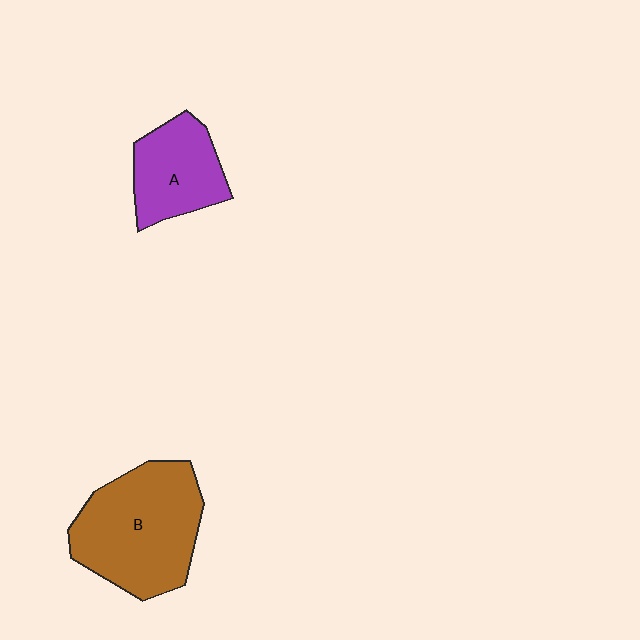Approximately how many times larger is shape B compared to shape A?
Approximately 1.7 times.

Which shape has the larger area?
Shape B (brown).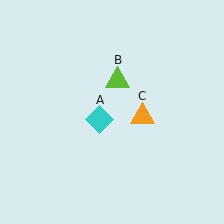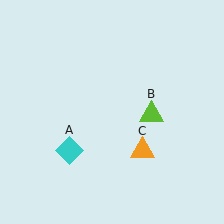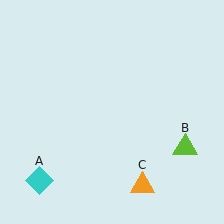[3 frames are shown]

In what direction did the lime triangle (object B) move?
The lime triangle (object B) moved down and to the right.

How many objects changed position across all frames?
3 objects changed position: cyan diamond (object A), lime triangle (object B), orange triangle (object C).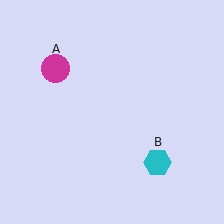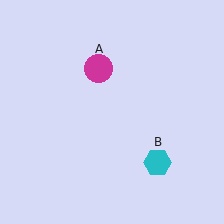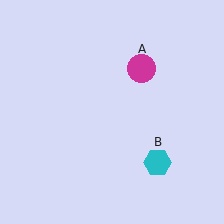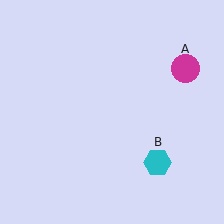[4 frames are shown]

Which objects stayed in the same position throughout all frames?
Cyan hexagon (object B) remained stationary.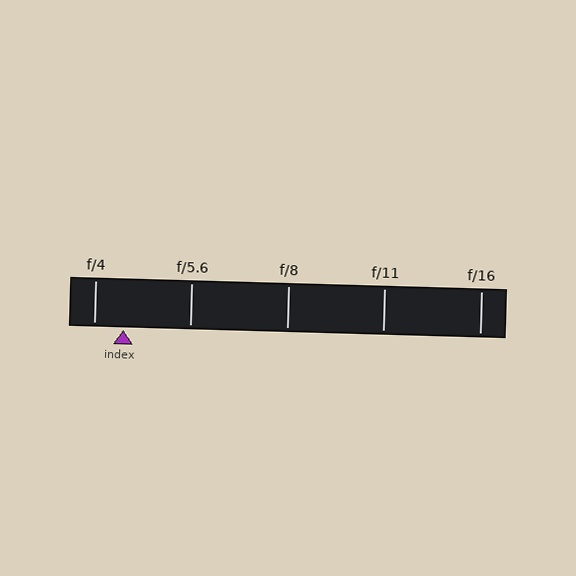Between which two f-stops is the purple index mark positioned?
The index mark is between f/4 and f/5.6.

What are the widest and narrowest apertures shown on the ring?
The widest aperture shown is f/4 and the narrowest is f/16.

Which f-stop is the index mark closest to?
The index mark is closest to f/4.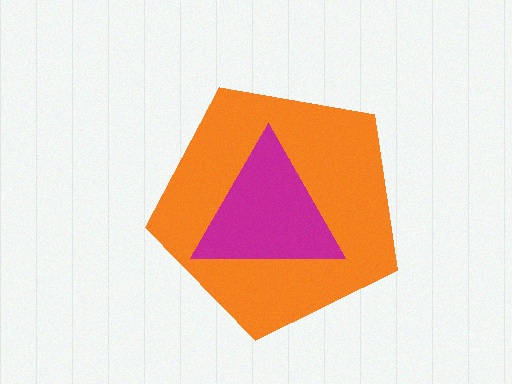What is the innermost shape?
The magenta triangle.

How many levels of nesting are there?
2.